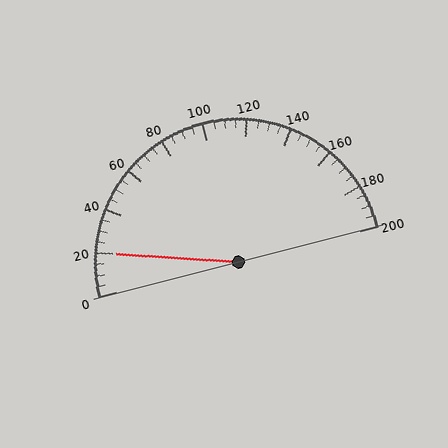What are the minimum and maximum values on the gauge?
The gauge ranges from 0 to 200.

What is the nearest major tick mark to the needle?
The nearest major tick mark is 20.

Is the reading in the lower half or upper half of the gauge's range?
The reading is in the lower half of the range (0 to 200).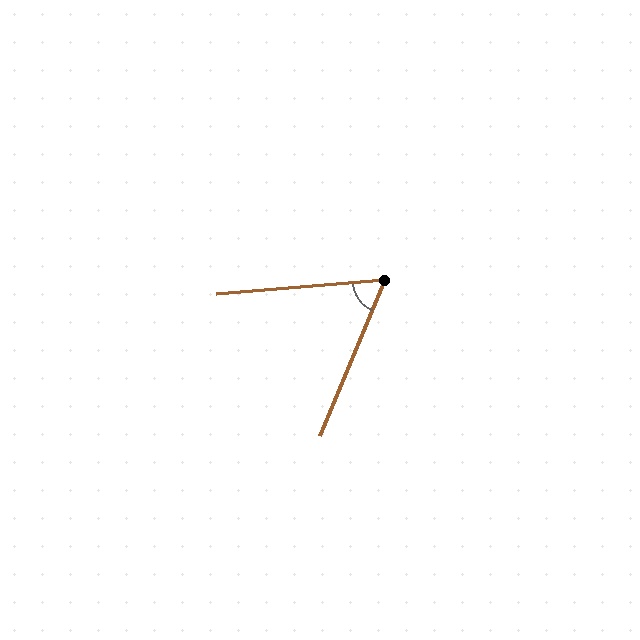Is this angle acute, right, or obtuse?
It is acute.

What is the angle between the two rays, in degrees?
Approximately 62 degrees.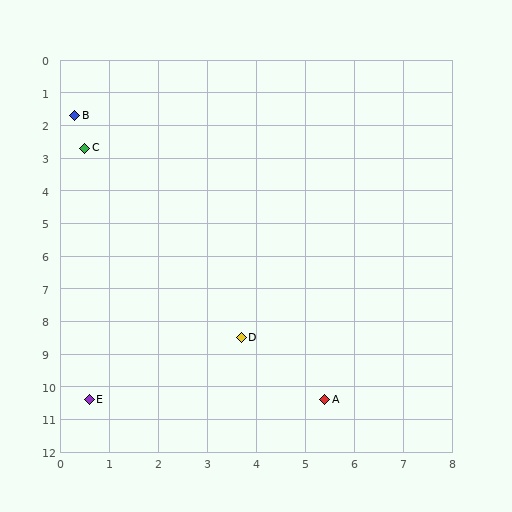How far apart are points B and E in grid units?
Points B and E are about 8.7 grid units apart.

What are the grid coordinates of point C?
Point C is at approximately (0.5, 2.7).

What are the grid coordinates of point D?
Point D is at approximately (3.7, 8.5).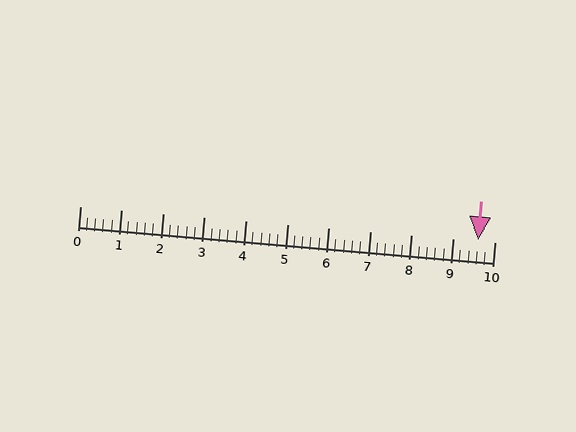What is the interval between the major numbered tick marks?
The major tick marks are spaced 1 units apart.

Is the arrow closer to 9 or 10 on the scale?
The arrow is closer to 10.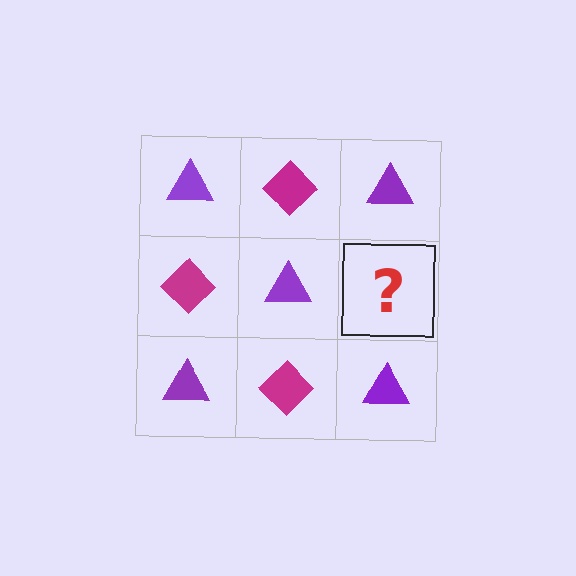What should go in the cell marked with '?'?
The missing cell should contain a magenta diamond.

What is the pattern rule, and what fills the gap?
The rule is that it alternates purple triangle and magenta diamond in a checkerboard pattern. The gap should be filled with a magenta diamond.